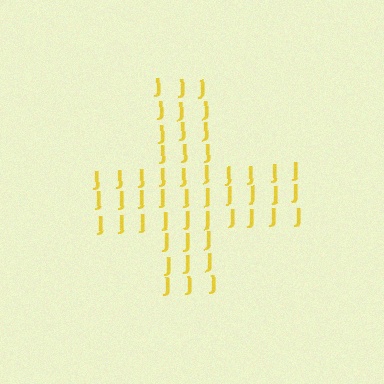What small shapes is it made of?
It is made of small letter J's.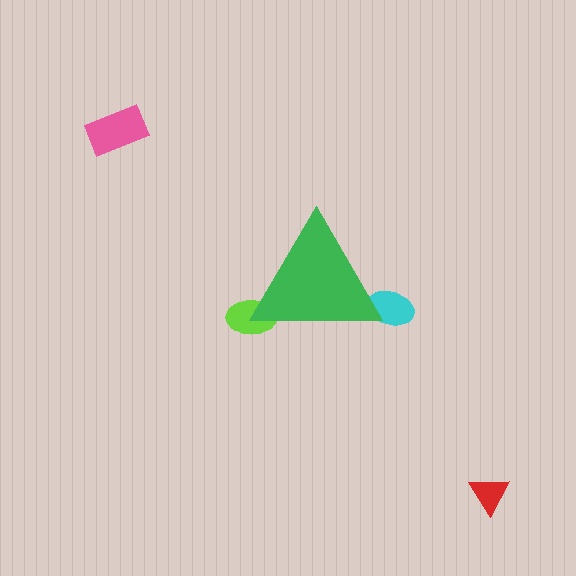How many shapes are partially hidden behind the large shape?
2 shapes are partially hidden.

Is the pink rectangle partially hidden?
No, the pink rectangle is fully visible.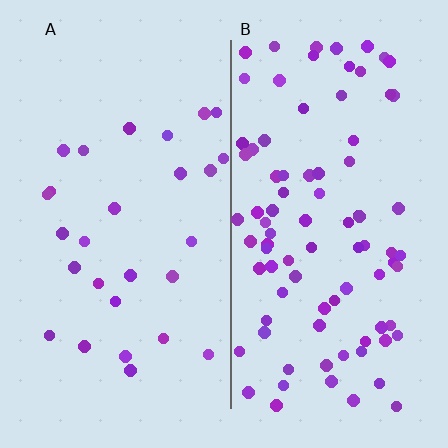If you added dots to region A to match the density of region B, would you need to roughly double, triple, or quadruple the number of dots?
Approximately triple.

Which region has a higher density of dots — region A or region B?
B (the right).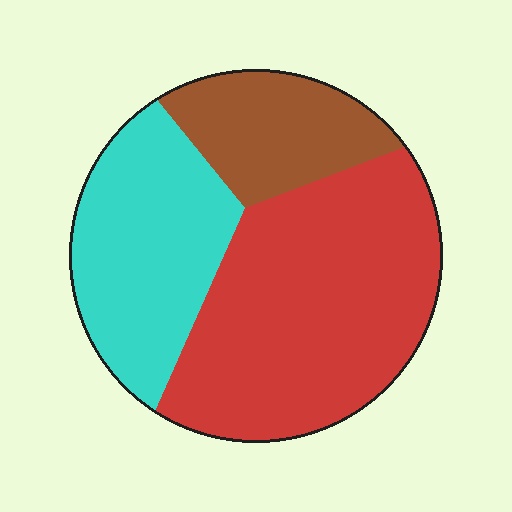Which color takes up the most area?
Red, at roughly 50%.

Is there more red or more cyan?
Red.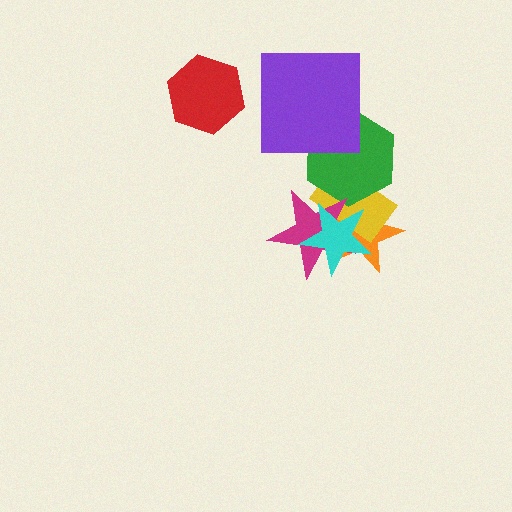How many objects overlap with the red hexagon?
0 objects overlap with the red hexagon.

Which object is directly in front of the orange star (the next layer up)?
The yellow rectangle is directly in front of the orange star.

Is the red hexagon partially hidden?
No, no other shape covers it.